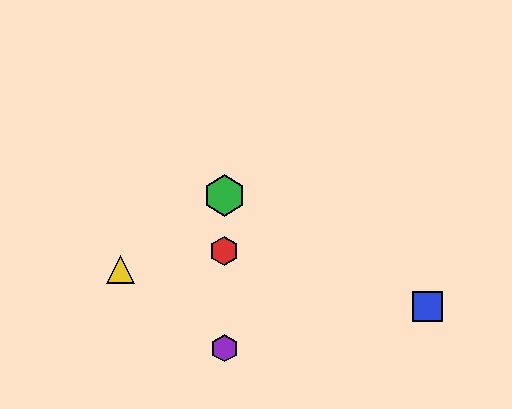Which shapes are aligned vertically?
The red hexagon, the green hexagon, the purple hexagon are aligned vertically.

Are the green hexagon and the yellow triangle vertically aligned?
No, the green hexagon is at x≈224 and the yellow triangle is at x≈120.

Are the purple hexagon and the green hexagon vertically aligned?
Yes, both are at x≈224.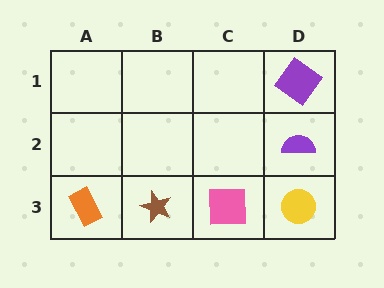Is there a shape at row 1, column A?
No, that cell is empty.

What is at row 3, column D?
A yellow circle.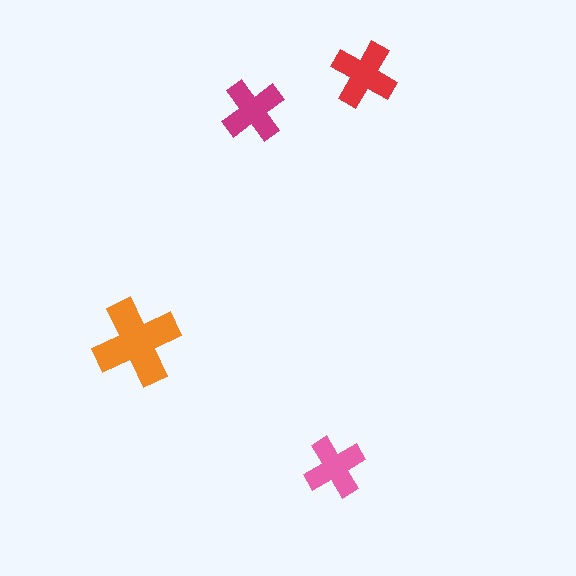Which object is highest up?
The red cross is topmost.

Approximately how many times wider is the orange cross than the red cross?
About 1.5 times wider.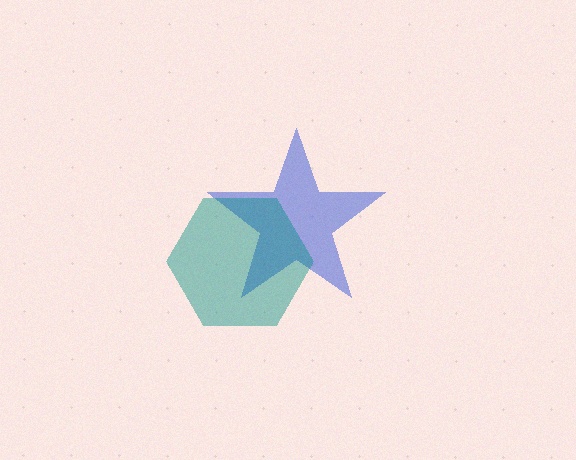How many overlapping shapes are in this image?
There are 2 overlapping shapes in the image.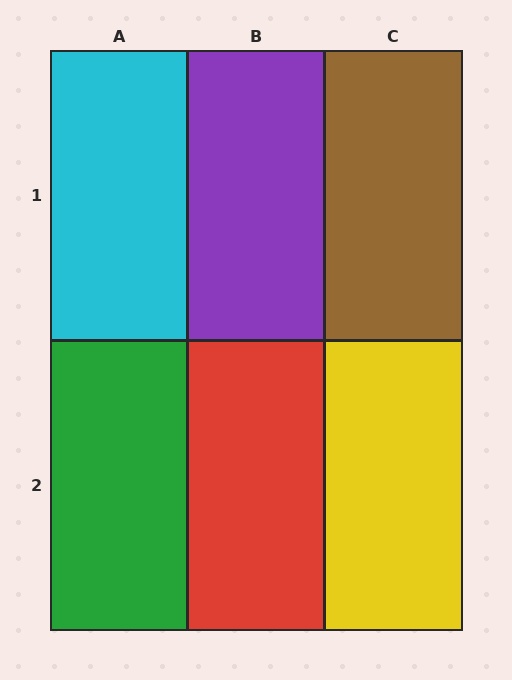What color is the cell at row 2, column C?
Yellow.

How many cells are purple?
1 cell is purple.